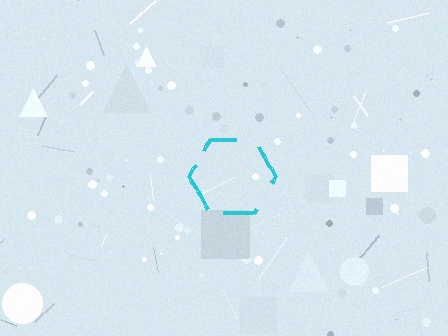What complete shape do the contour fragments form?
The contour fragments form a hexagon.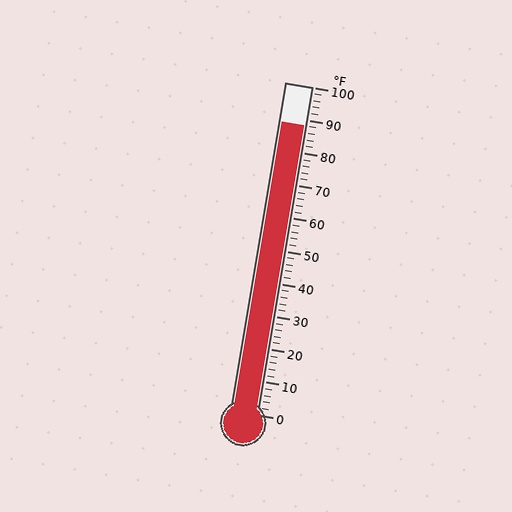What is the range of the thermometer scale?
The thermometer scale ranges from 0°F to 100°F.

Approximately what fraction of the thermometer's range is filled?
The thermometer is filled to approximately 90% of its range.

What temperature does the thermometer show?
The thermometer shows approximately 88°F.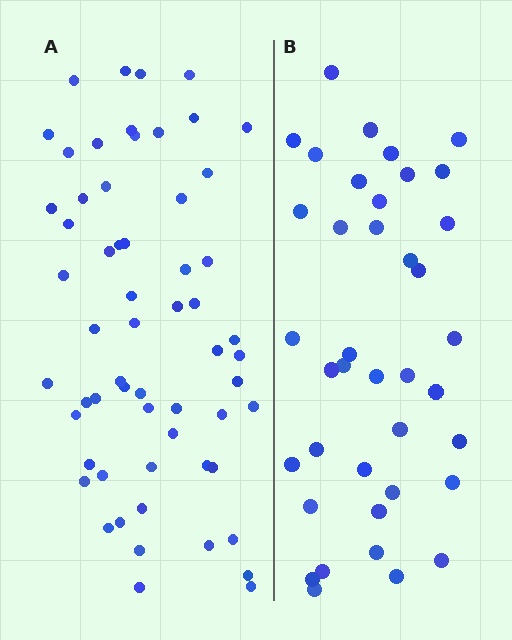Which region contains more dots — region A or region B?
Region A (the left region) has more dots.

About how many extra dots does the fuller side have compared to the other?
Region A has approximately 20 more dots than region B.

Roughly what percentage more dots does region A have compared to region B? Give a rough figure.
About 55% more.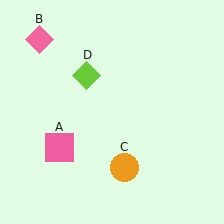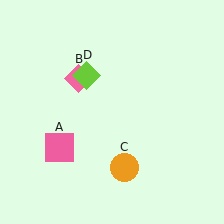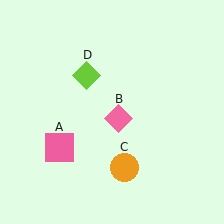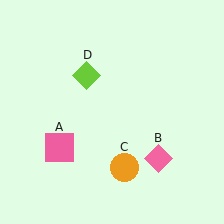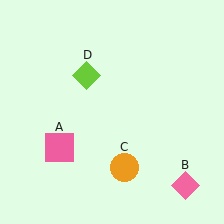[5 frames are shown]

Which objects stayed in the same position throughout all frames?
Pink square (object A) and orange circle (object C) and lime diamond (object D) remained stationary.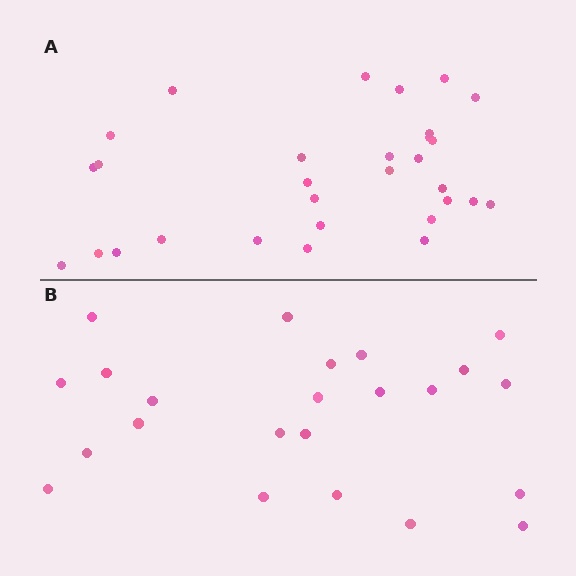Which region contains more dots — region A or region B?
Region A (the top region) has more dots.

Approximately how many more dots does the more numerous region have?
Region A has roughly 8 or so more dots than region B.